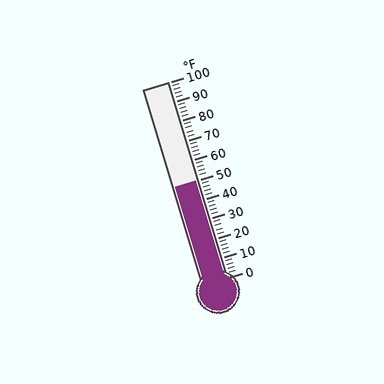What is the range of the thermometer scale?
The thermometer scale ranges from 0°F to 100°F.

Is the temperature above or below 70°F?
The temperature is below 70°F.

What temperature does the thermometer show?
The thermometer shows approximately 50°F.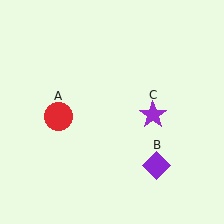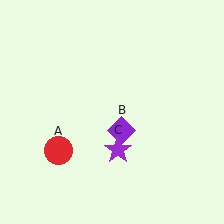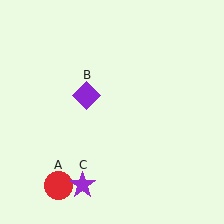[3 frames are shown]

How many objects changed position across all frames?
3 objects changed position: red circle (object A), purple diamond (object B), purple star (object C).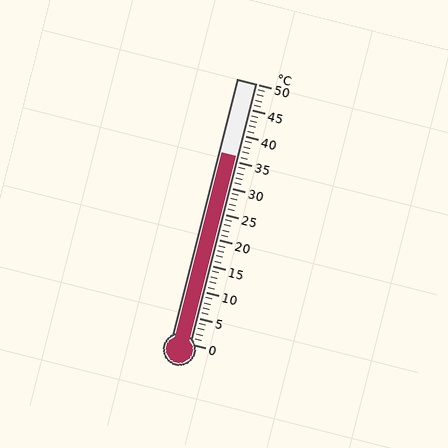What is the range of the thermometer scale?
The thermometer scale ranges from 0°C to 50°C.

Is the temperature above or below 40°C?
The temperature is below 40°C.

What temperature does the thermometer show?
The thermometer shows approximately 36°C.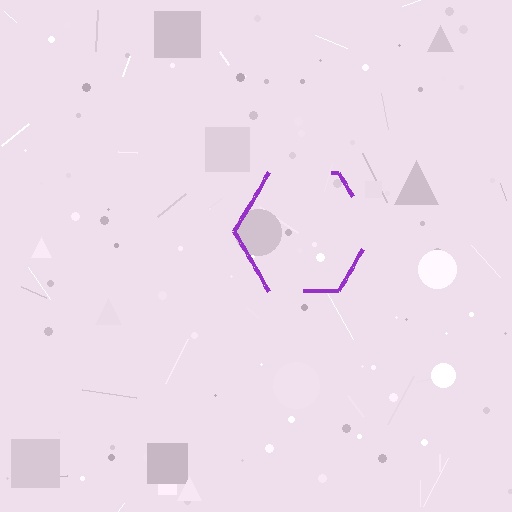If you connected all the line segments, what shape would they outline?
They would outline a hexagon.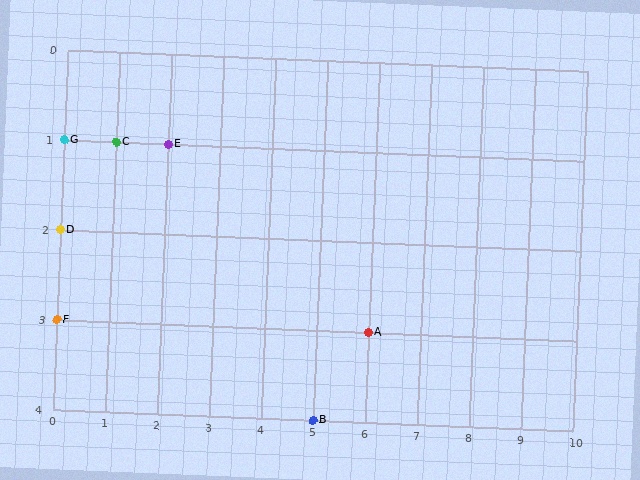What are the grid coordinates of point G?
Point G is at grid coordinates (0, 1).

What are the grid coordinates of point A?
Point A is at grid coordinates (6, 3).